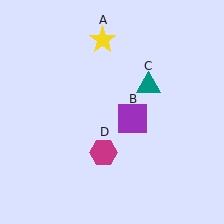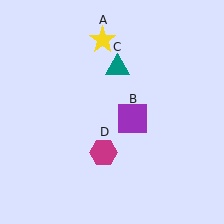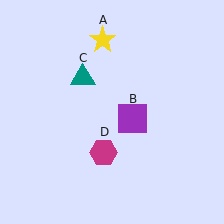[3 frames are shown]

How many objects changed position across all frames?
1 object changed position: teal triangle (object C).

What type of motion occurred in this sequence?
The teal triangle (object C) rotated counterclockwise around the center of the scene.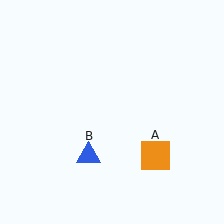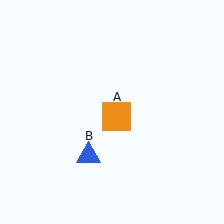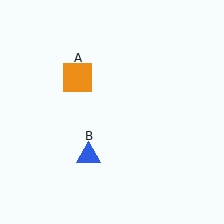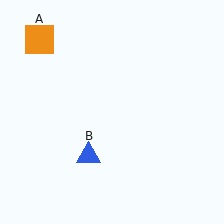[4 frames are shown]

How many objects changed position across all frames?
1 object changed position: orange square (object A).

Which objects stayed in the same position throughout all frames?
Blue triangle (object B) remained stationary.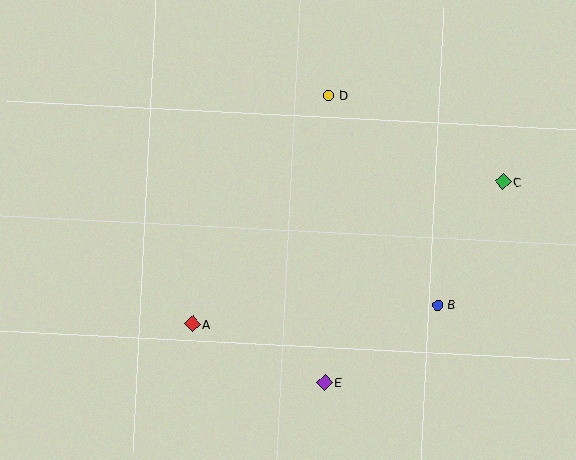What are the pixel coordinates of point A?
Point A is at (192, 324).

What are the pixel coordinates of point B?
Point B is at (438, 305).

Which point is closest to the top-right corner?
Point C is closest to the top-right corner.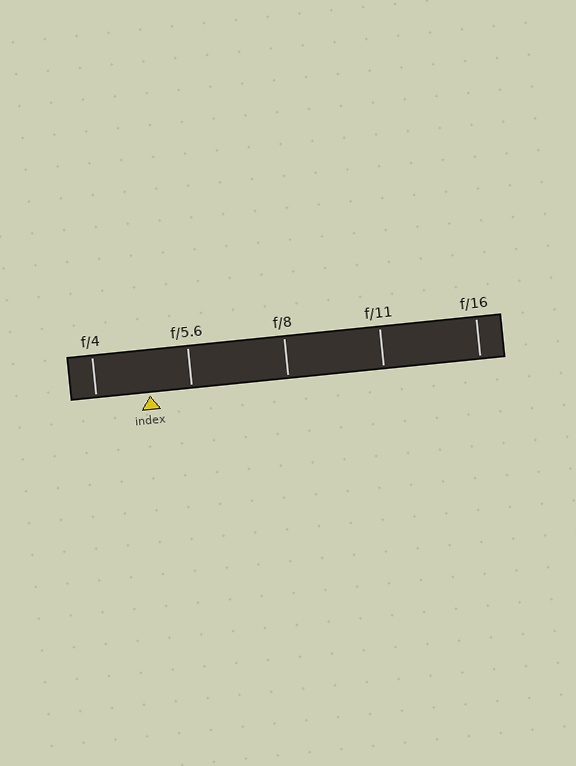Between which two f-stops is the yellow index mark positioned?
The index mark is between f/4 and f/5.6.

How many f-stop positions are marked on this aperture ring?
There are 5 f-stop positions marked.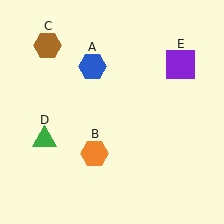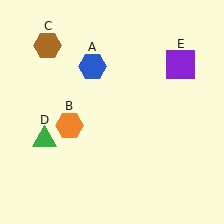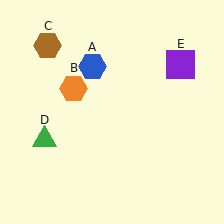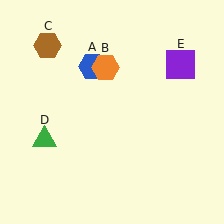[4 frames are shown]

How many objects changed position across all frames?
1 object changed position: orange hexagon (object B).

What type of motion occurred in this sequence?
The orange hexagon (object B) rotated clockwise around the center of the scene.